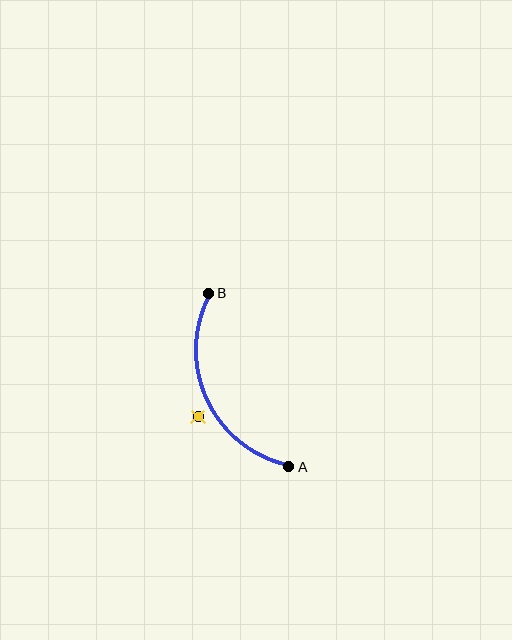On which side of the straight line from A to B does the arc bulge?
The arc bulges to the left of the straight line connecting A and B.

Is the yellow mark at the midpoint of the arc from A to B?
No — the yellow mark does not lie on the arc at all. It sits slightly outside the curve.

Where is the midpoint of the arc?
The arc midpoint is the point on the curve farthest from the straight line joining A and B. It sits to the left of that line.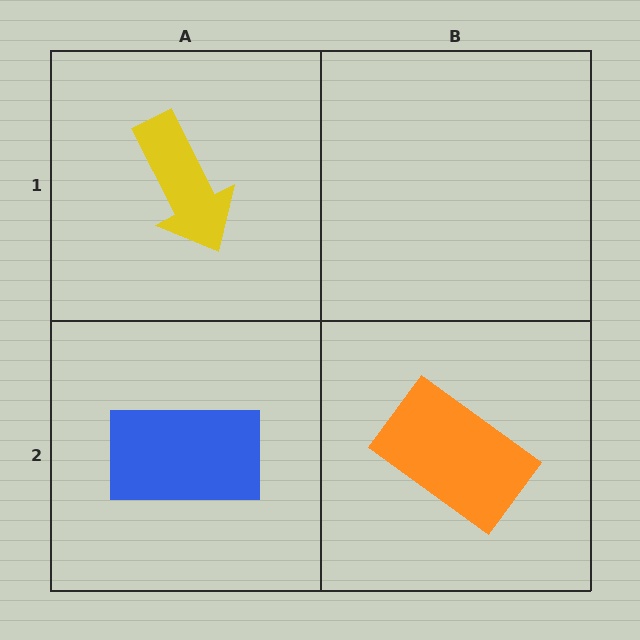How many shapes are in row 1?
1 shape.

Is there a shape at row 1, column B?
No, that cell is empty.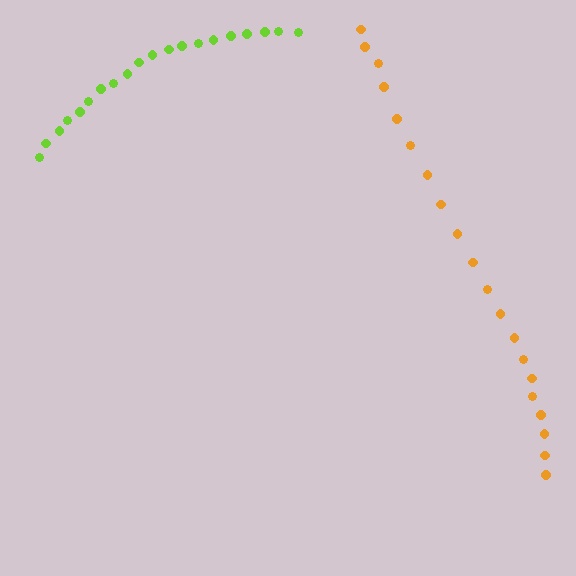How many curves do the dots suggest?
There are 2 distinct paths.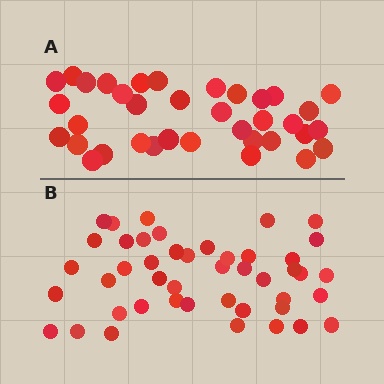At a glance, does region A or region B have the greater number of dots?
Region B (the bottom region) has more dots.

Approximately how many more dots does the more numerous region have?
Region B has roughly 8 or so more dots than region A.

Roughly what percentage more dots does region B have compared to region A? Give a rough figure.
About 25% more.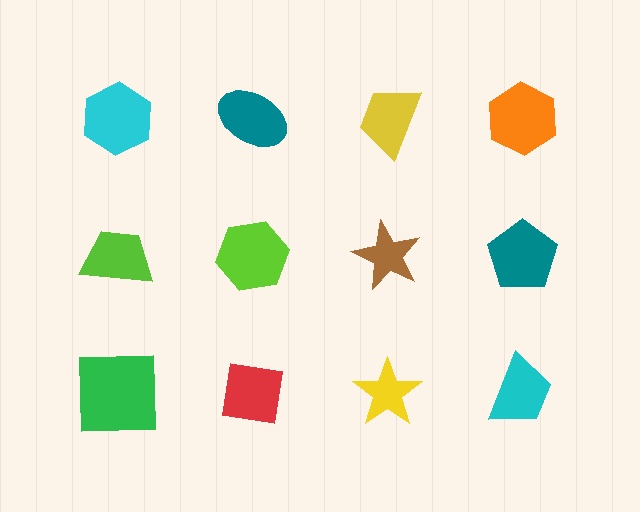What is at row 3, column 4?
A cyan trapezoid.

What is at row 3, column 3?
A yellow star.